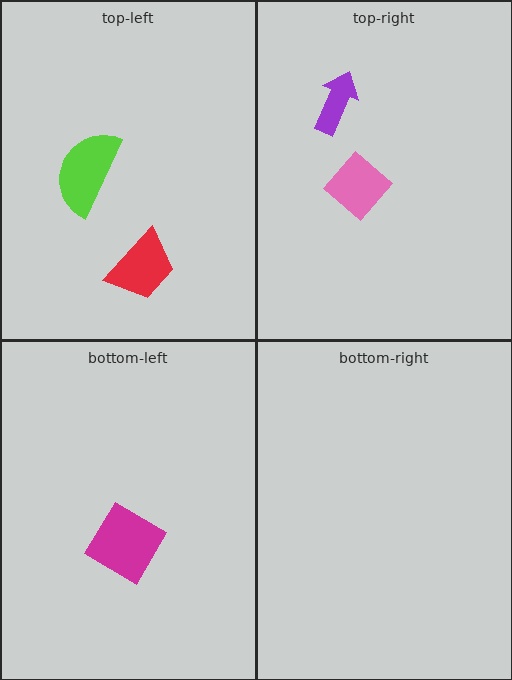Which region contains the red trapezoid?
The top-left region.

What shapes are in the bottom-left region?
The magenta diamond.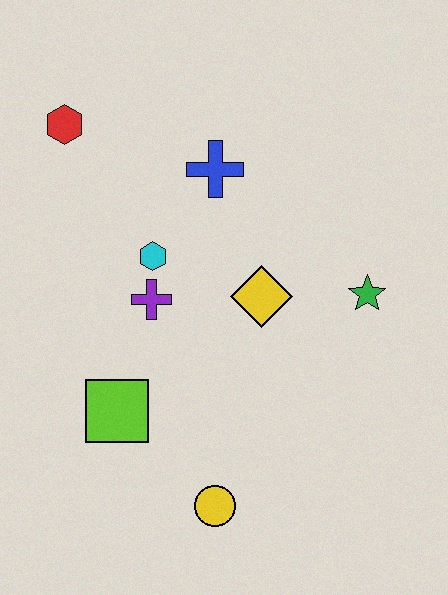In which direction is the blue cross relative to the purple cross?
The blue cross is above the purple cross.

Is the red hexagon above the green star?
Yes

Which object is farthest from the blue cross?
The yellow circle is farthest from the blue cross.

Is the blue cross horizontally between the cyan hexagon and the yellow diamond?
Yes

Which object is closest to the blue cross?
The cyan hexagon is closest to the blue cross.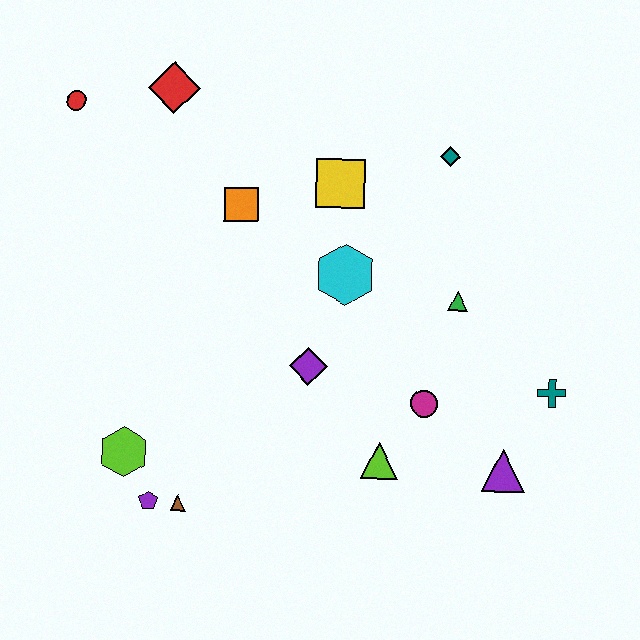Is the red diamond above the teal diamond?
Yes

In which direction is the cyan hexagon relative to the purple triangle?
The cyan hexagon is above the purple triangle.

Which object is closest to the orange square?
The yellow square is closest to the orange square.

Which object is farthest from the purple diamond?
The red circle is farthest from the purple diamond.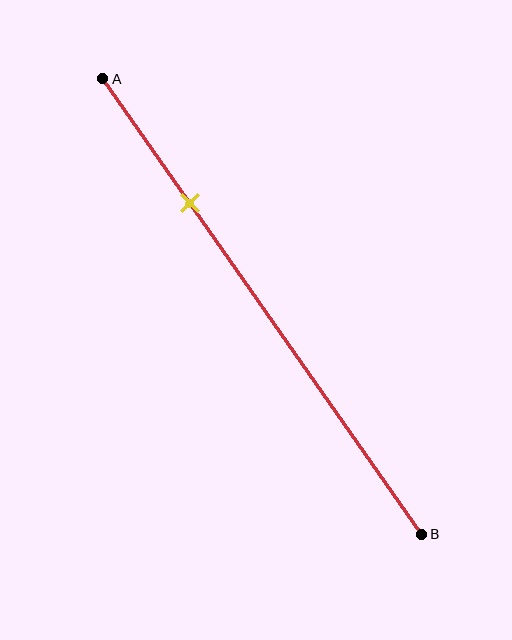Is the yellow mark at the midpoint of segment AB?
No, the mark is at about 25% from A, not at the 50% midpoint.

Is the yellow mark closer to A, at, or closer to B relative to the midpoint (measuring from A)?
The yellow mark is closer to point A than the midpoint of segment AB.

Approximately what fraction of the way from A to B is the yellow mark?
The yellow mark is approximately 25% of the way from A to B.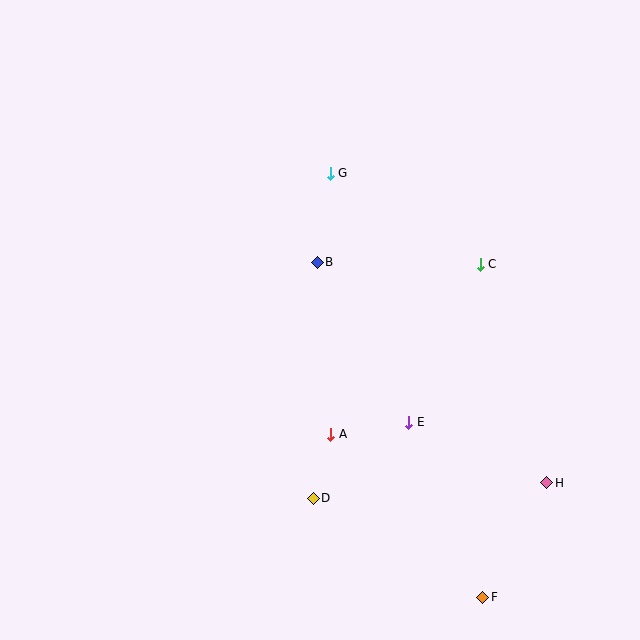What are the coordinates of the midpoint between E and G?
The midpoint between E and G is at (370, 298).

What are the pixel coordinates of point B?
Point B is at (317, 262).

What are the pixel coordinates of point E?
Point E is at (409, 422).